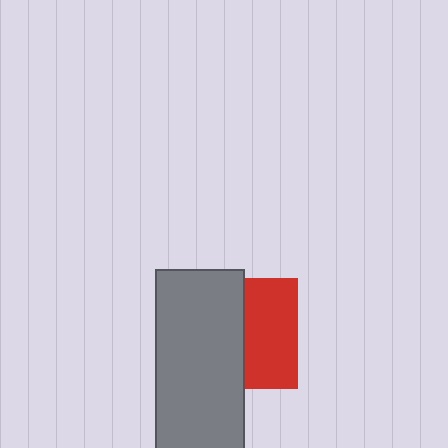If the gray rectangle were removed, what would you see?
You would see the complete red square.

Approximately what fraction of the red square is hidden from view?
Roughly 53% of the red square is hidden behind the gray rectangle.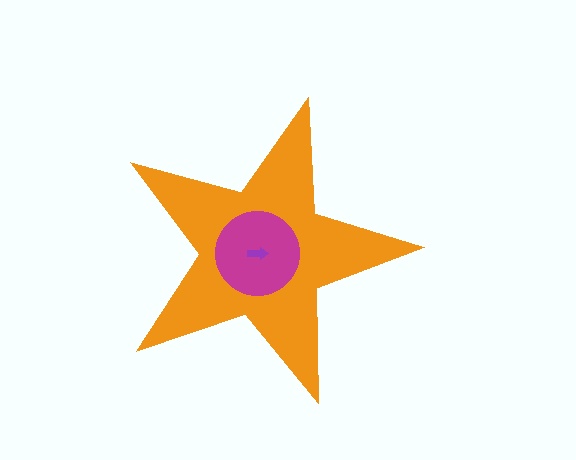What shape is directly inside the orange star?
The magenta circle.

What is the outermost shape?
The orange star.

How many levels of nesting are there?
3.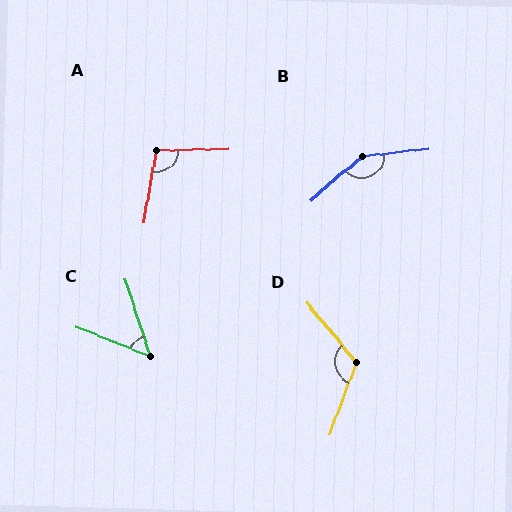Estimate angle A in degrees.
Approximately 101 degrees.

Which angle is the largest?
B, at approximately 146 degrees.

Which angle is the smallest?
C, at approximately 51 degrees.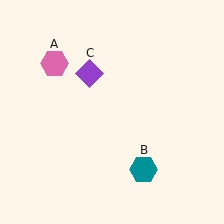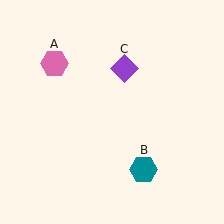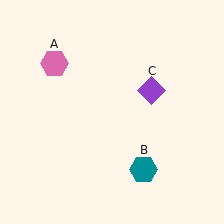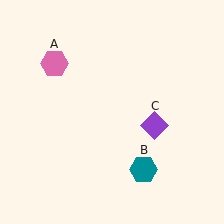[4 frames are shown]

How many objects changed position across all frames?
1 object changed position: purple diamond (object C).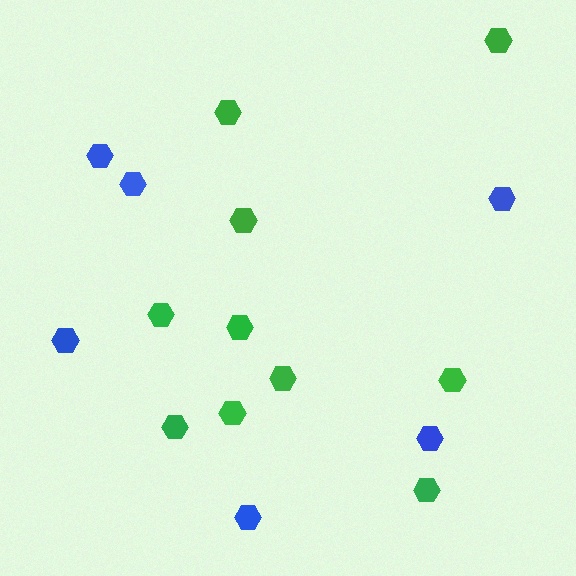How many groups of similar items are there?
There are 2 groups: one group of blue hexagons (6) and one group of green hexagons (10).